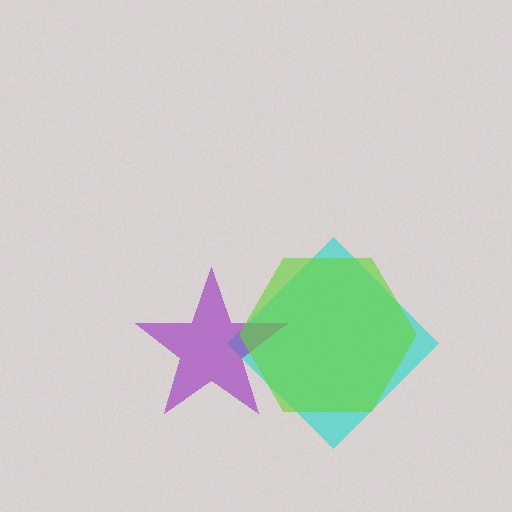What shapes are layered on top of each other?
The layered shapes are: a cyan diamond, a purple star, a lime hexagon.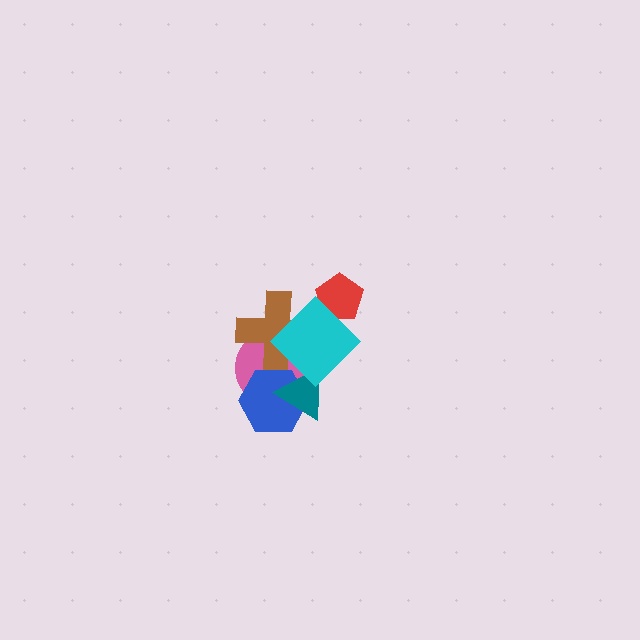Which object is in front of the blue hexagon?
The teal triangle is in front of the blue hexagon.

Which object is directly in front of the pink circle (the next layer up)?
The brown cross is directly in front of the pink circle.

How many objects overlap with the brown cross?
2 objects overlap with the brown cross.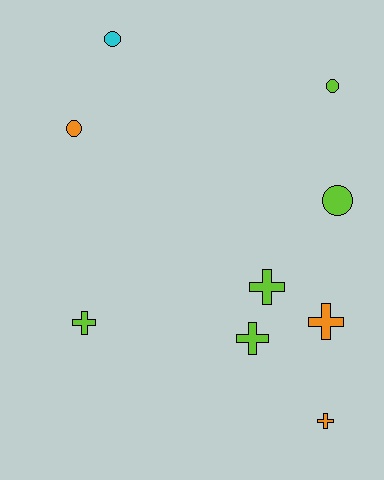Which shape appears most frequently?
Cross, with 5 objects.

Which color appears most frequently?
Lime, with 5 objects.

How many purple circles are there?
There are no purple circles.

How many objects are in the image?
There are 9 objects.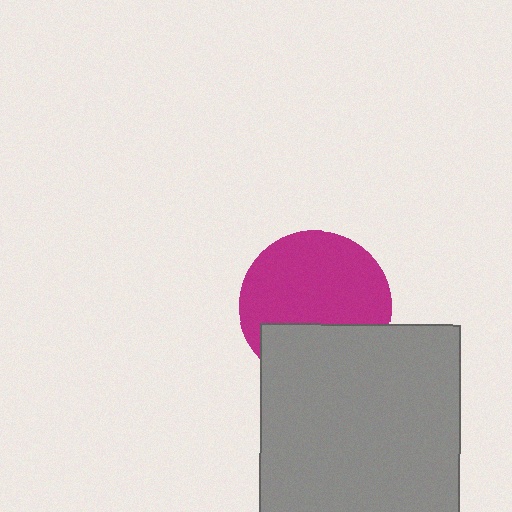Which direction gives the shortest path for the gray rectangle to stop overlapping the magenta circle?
Moving down gives the shortest separation.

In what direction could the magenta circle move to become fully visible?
The magenta circle could move up. That would shift it out from behind the gray rectangle entirely.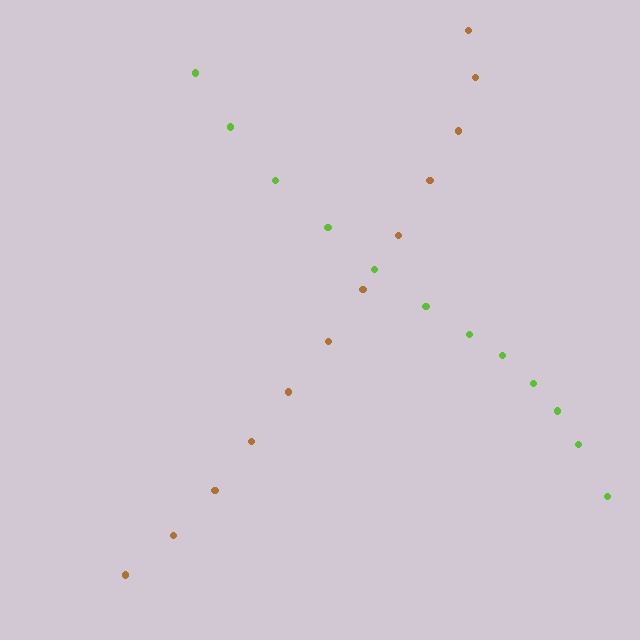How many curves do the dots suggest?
There are 2 distinct paths.